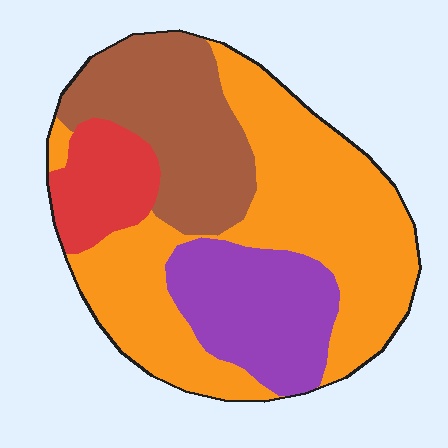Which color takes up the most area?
Orange, at roughly 45%.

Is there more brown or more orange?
Orange.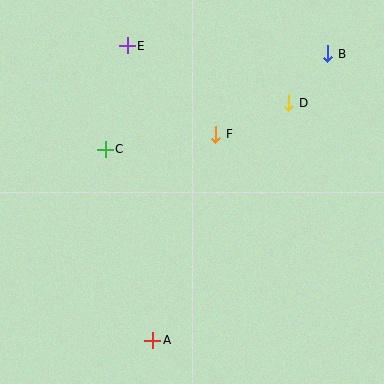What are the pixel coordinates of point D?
Point D is at (289, 103).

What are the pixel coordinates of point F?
Point F is at (216, 134).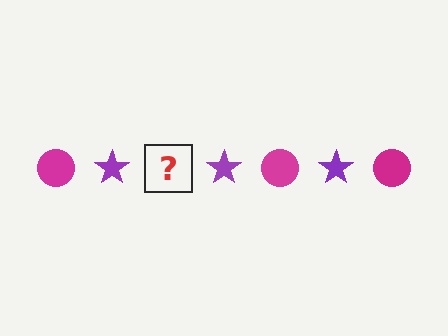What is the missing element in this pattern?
The missing element is a magenta circle.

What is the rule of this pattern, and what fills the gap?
The rule is that the pattern alternates between magenta circle and purple star. The gap should be filled with a magenta circle.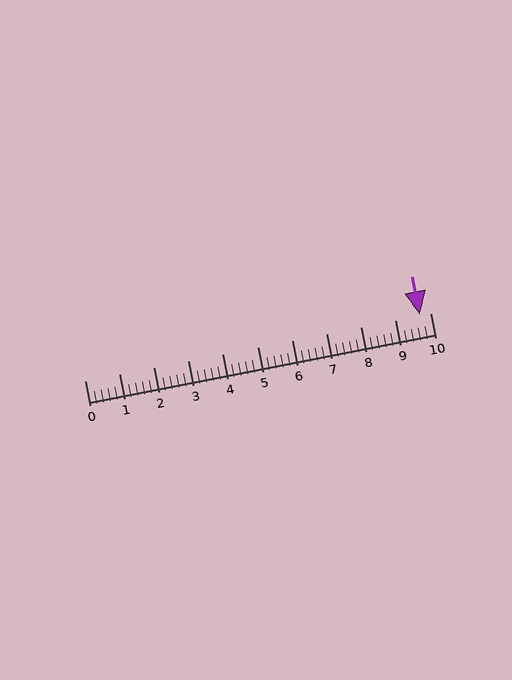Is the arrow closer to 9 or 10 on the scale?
The arrow is closer to 10.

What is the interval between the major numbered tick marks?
The major tick marks are spaced 1 units apart.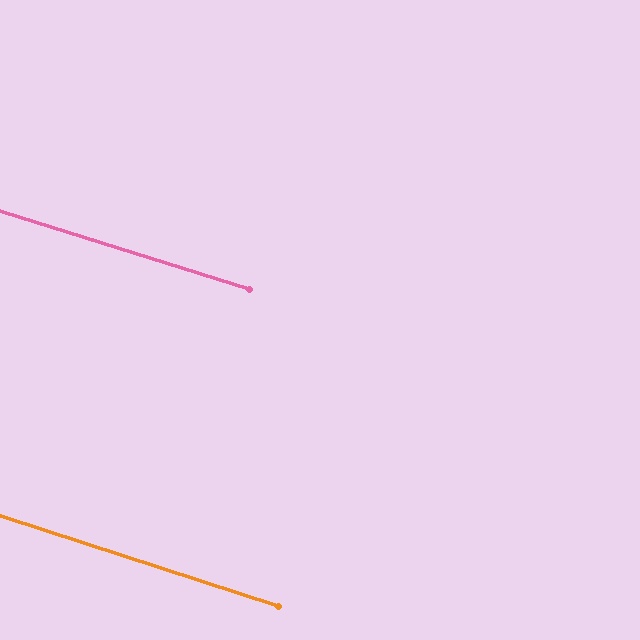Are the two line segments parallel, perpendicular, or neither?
Parallel — their directions differ by only 0.5°.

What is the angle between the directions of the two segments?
Approximately 0 degrees.